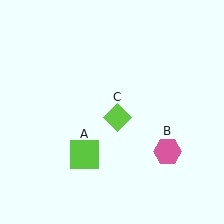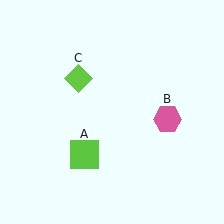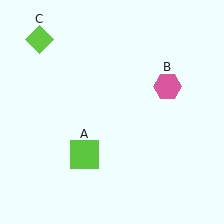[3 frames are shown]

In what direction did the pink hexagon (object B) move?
The pink hexagon (object B) moved up.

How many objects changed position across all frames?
2 objects changed position: pink hexagon (object B), lime diamond (object C).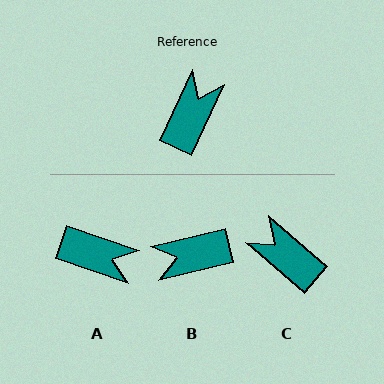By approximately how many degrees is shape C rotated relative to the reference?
Approximately 74 degrees counter-clockwise.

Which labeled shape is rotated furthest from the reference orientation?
B, about 128 degrees away.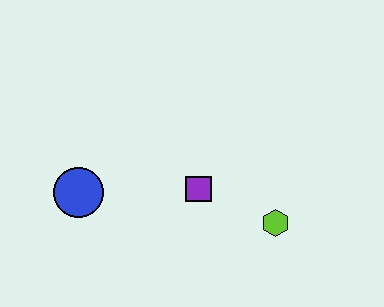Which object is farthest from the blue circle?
The lime hexagon is farthest from the blue circle.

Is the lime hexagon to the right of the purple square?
Yes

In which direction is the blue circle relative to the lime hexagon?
The blue circle is to the left of the lime hexagon.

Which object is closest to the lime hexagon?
The purple square is closest to the lime hexagon.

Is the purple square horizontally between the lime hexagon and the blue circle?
Yes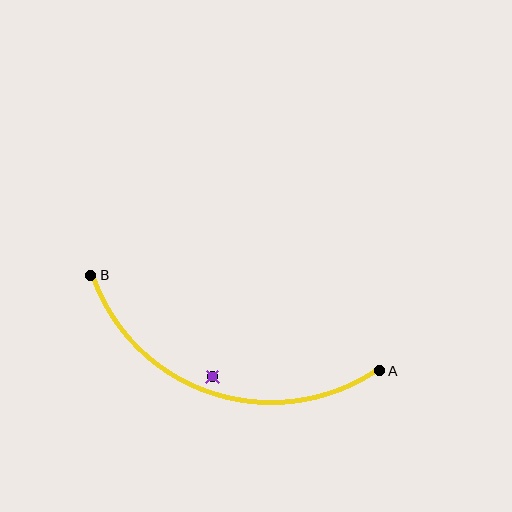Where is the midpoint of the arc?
The arc midpoint is the point on the curve farthest from the straight line joining A and B. It sits below that line.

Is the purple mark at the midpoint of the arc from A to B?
No — the purple mark does not lie on the arc at all. It sits slightly inside the curve.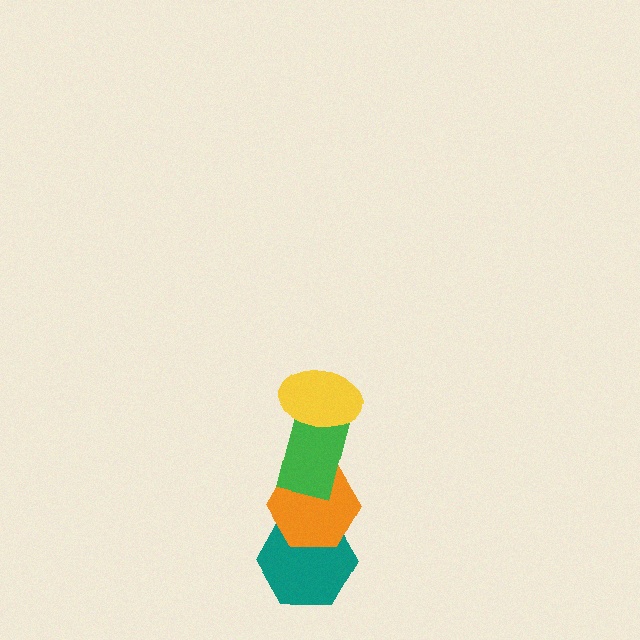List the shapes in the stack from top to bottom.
From top to bottom: the yellow ellipse, the green rectangle, the orange hexagon, the teal hexagon.